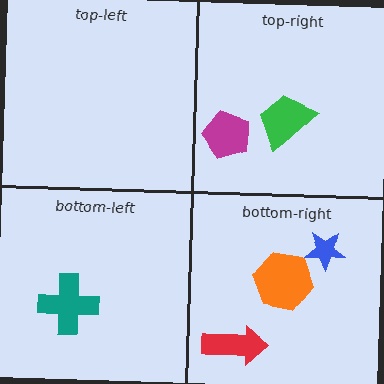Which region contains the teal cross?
The bottom-left region.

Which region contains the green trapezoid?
The top-right region.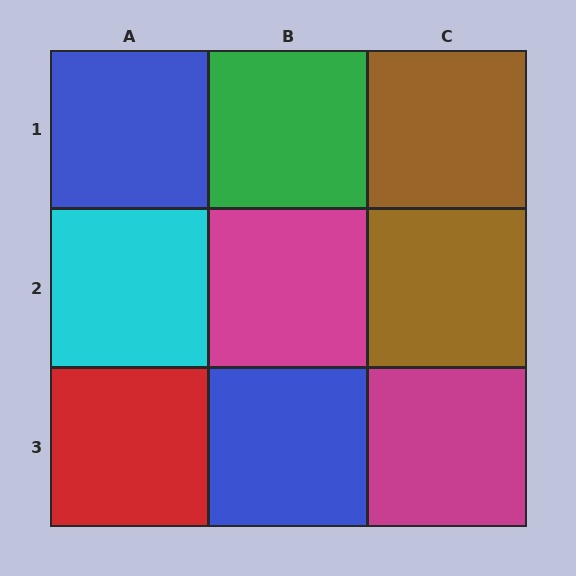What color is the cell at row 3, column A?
Red.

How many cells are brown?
2 cells are brown.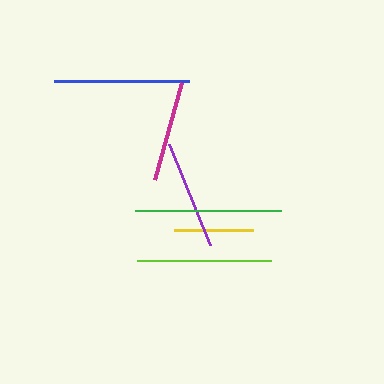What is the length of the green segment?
The green segment is approximately 146 pixels long.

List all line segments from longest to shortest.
From longest to shortest: green, blue, lime, purple, magenta, yellow.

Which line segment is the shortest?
The yellow line is the shortest at approximately 79 pixels.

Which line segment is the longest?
The green line is the longest at approximately 146 pixels.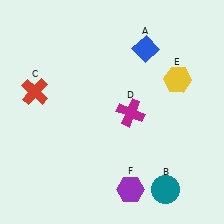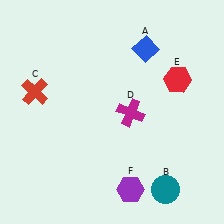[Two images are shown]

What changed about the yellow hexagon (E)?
In Image 1, E is yellow. In Image 2, it changed to red.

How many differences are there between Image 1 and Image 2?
There is 1 difference between the two images.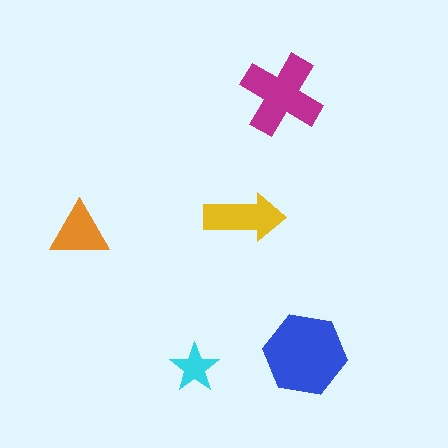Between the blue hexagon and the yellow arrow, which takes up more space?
The blue hexagon.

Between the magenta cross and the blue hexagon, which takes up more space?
The blue hexagon.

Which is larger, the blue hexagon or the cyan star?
The blue hexagon.